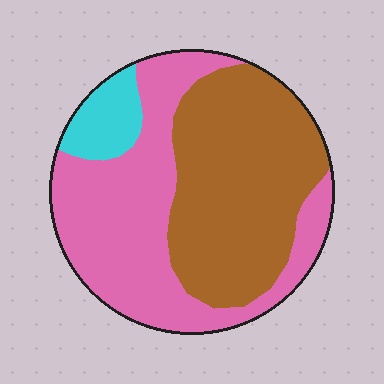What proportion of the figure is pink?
Pink takes up about one half (1/2) of the figure.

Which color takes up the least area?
Cyan, at roughly 10%.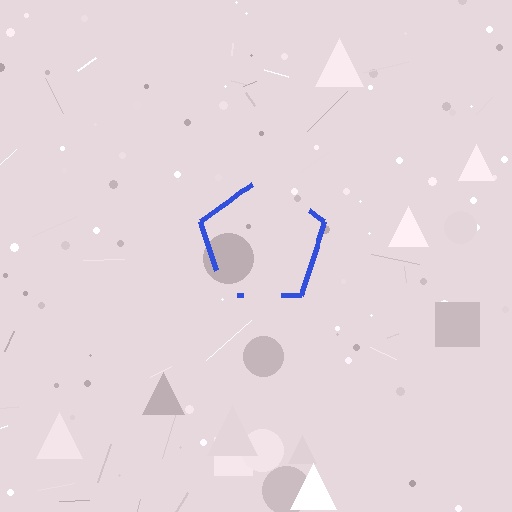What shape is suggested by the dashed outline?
The dashed outline suggests a pentagon.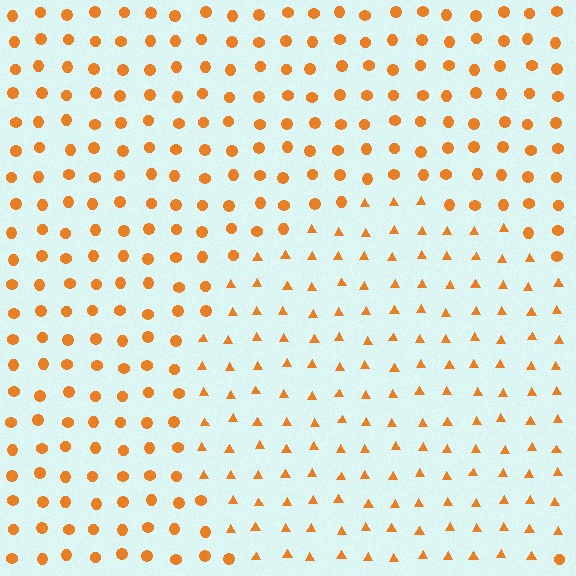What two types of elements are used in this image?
The image uses triangles inside the circle region and circles outside it.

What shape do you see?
I see a circle.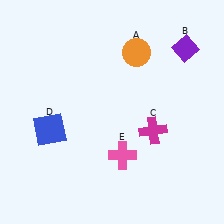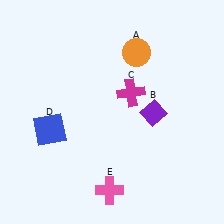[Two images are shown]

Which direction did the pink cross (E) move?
The pink cross (E) moved down.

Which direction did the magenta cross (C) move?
The magenta cross (C) moved up.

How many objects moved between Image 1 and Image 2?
3 objects moved between the two images.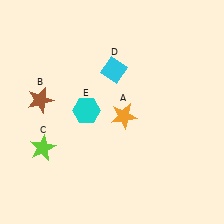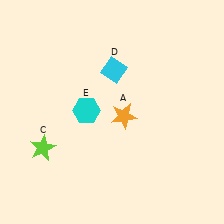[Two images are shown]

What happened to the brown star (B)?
The brown star (B) was removed in Image 2. It was in the top-left area of Image 1.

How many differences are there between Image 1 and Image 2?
There is 1 difference between the two images.